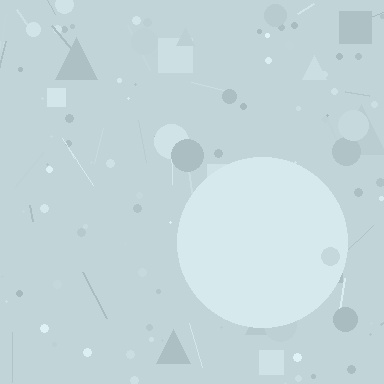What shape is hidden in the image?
A circle is hidden in the image.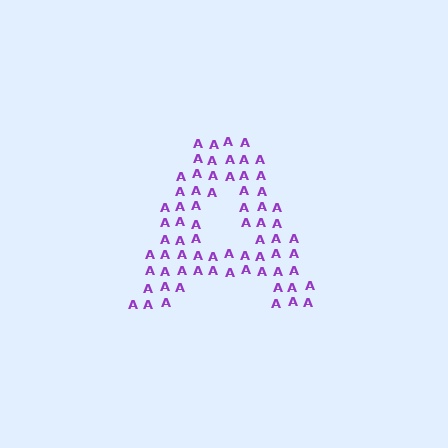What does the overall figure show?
The overall figure shows the letter A.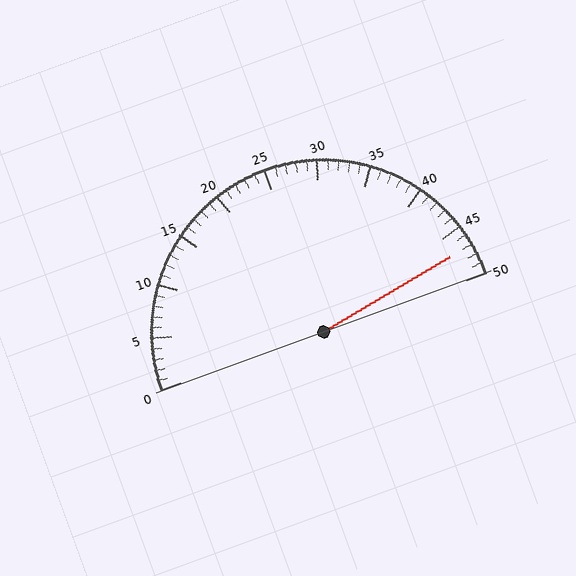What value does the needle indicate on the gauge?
The needle indicates approximately 47.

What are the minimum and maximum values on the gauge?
The gauge ranges from 0 to 50.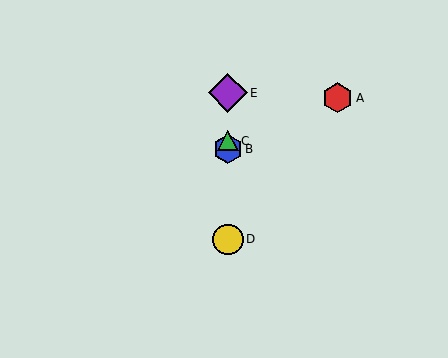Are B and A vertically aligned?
No, B is at x≈228 and A is at x≈338.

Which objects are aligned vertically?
Objects B, C, D, E are aligned vertically.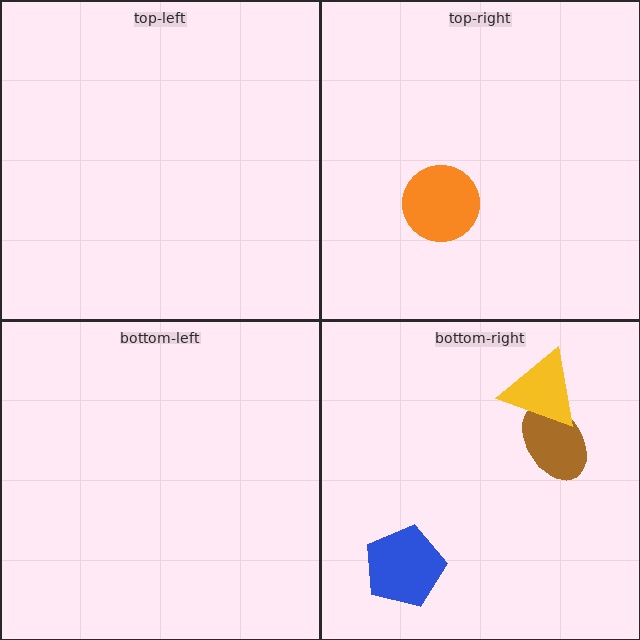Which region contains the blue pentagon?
The bottom-right region.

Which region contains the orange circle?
The top-right region.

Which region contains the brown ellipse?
The bottom-right region.